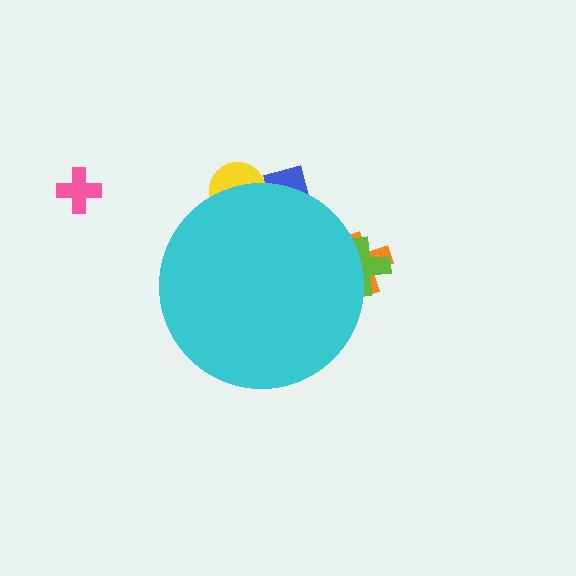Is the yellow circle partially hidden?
Yes, the yellow circle is partially hidden behind the cyan circle.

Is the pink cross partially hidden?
No, the pink cross is fully visible.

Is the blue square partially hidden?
Yes, the blue square is partially hidden behind the cyan circle.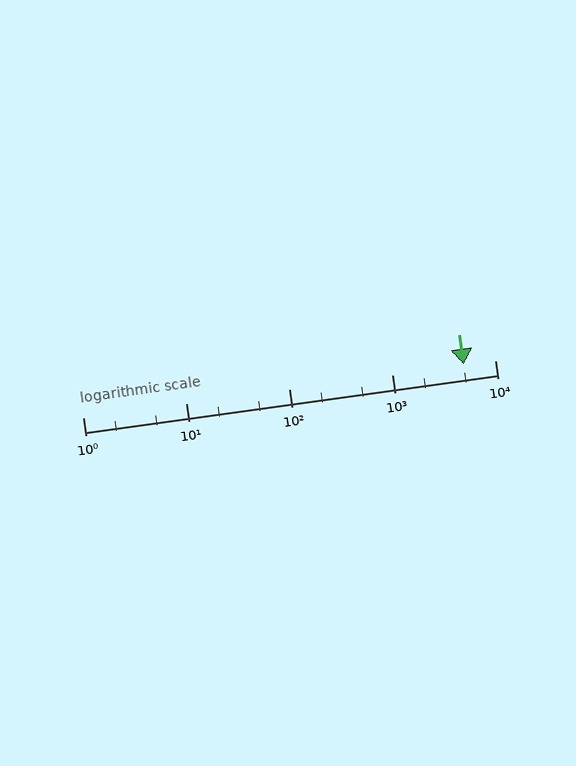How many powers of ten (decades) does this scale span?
The scale spans 4 decades, from 1 to 10000.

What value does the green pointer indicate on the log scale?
The pointer indicates approximately 5000.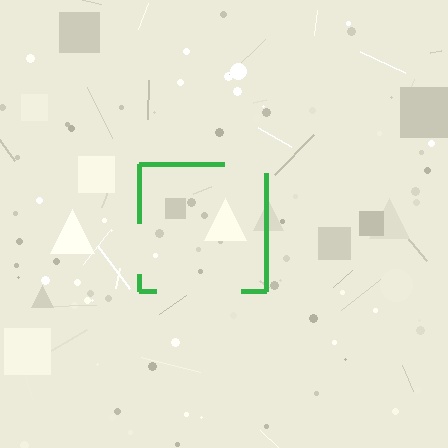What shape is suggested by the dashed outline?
The dashed outline suggests a square.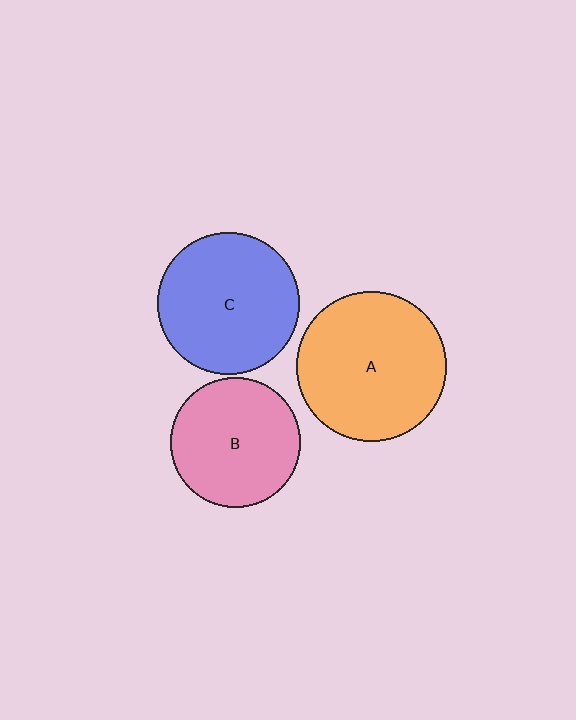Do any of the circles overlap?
No, none of the circles overlap.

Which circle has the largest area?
Circle A (orange).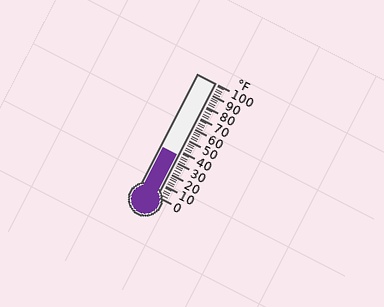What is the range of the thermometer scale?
The thermometer scale ranges from 0°F to 100°F.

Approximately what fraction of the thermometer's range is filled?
The thermometer is filled to approximately 35% of its range.